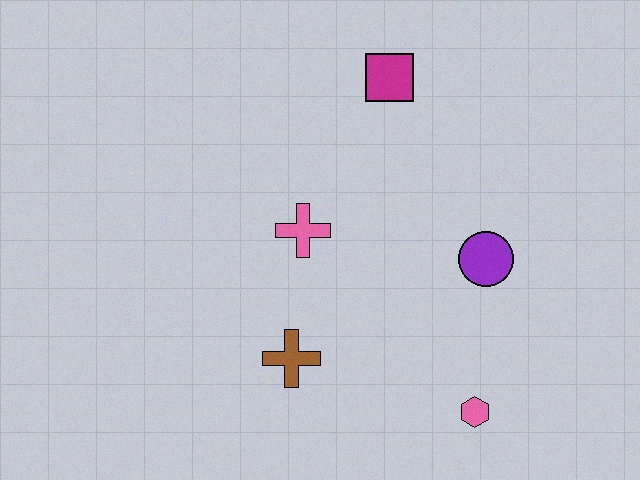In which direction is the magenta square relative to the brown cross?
The magenta square is above the brown cross.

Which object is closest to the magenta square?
The pink cross is closest to the magenta square.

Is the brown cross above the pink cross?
No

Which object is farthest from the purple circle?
The brown cross is farthest from the purple circle.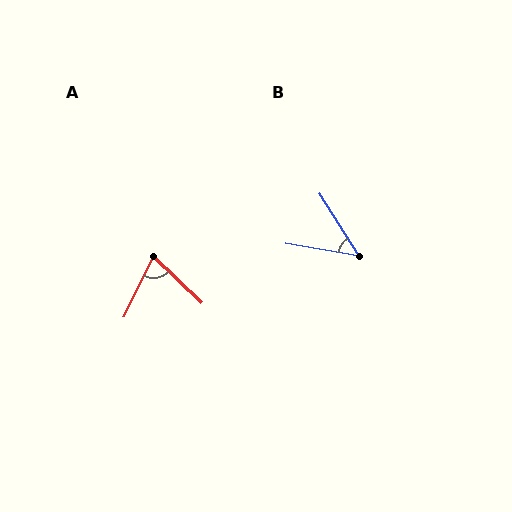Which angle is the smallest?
B, at approximately 48 degrees.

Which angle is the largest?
A, at approximately 72 degrees.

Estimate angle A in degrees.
Approximately 72 degrees.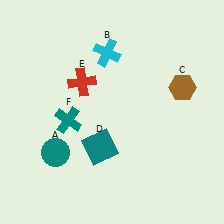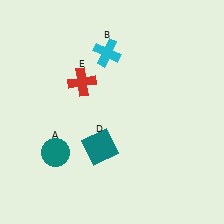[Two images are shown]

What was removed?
The brown hexagon (C), the teal cross (F) were removed in Image 2.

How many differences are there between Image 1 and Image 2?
There are 2 differences between the two images.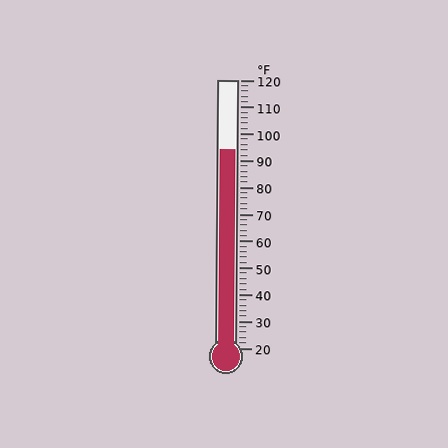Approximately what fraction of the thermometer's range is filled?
The thermometer is filled to approximately 75% of its range.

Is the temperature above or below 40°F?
The temperature is above 40°F.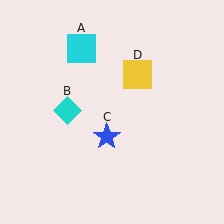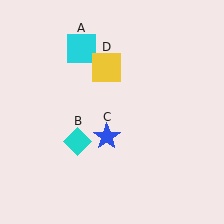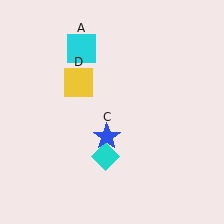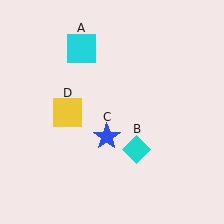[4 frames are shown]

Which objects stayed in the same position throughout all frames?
Cyan square (object A) and blue star (object C) remained stationary.